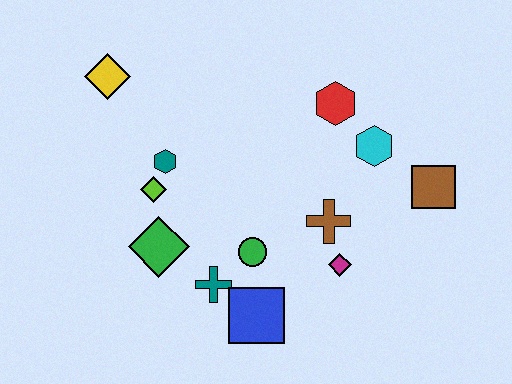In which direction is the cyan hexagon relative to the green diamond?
The cyan hexagon is to the right of the green diamond.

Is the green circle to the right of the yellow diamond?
Yes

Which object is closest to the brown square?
The cyan hexagon is closest to the brown square.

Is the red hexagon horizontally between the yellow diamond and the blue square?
No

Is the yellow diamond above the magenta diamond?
Yes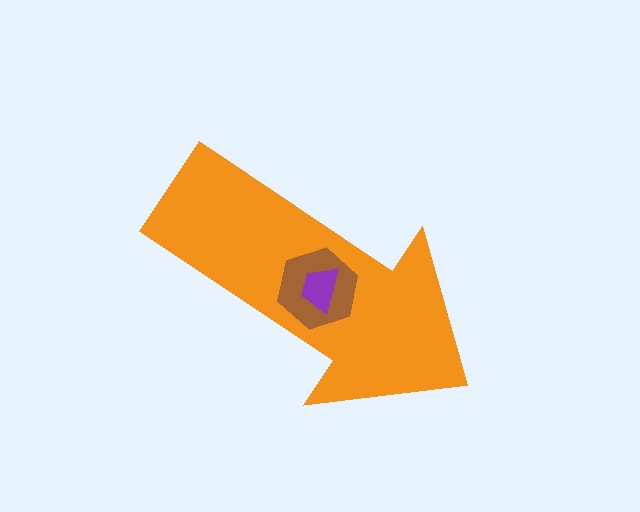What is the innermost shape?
The purple trapezoid.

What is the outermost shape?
The orange arrow.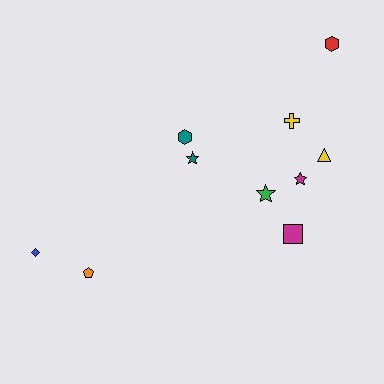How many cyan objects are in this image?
There are no cyan objects.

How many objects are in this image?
There are 10 objects.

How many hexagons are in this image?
There are 2 hexagons.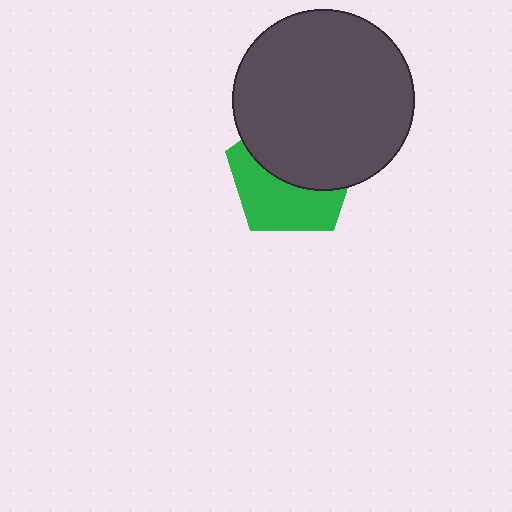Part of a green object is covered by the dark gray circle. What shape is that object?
It is a pentagon.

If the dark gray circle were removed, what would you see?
You would see the complete green pentagon.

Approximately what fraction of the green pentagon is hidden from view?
Roughly 53% of the green pentagon is hidden behind the dark gray circle.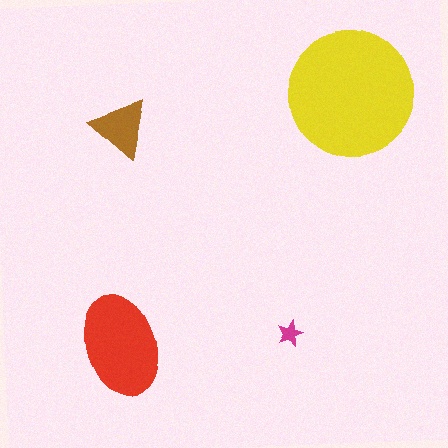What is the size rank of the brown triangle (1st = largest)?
3rd.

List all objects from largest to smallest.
The yellow circle, the red ellipse, the brown triangle, the magenta star.